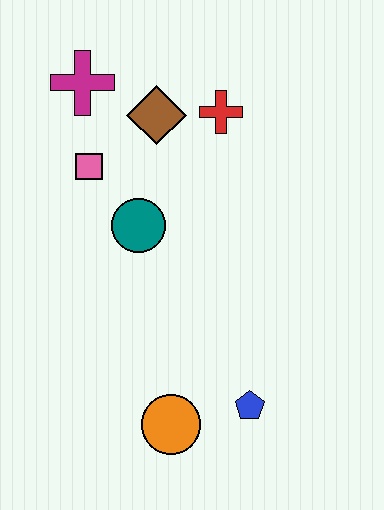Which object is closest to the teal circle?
The pink square is closest to the teal circle.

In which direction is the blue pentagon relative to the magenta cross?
The blue pentagon is below the magenta cross.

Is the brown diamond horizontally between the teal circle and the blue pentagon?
Yes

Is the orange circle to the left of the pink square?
No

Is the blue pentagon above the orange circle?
Yes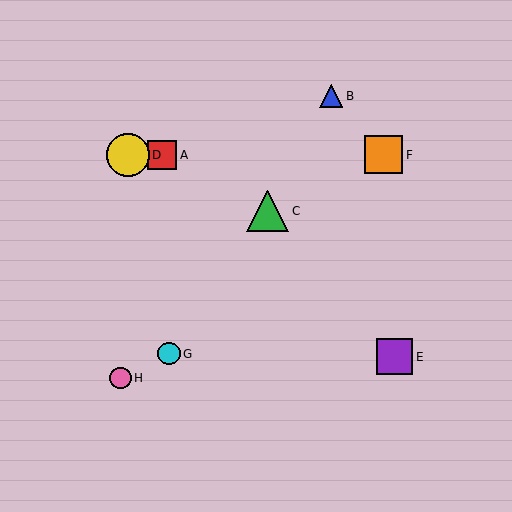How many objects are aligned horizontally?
3 objects (A, D, F) are aligned horizontally.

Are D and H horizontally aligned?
No, D is at y≈155 and H is at y≈378.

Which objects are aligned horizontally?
Objects A, D, F are aligned horizontally.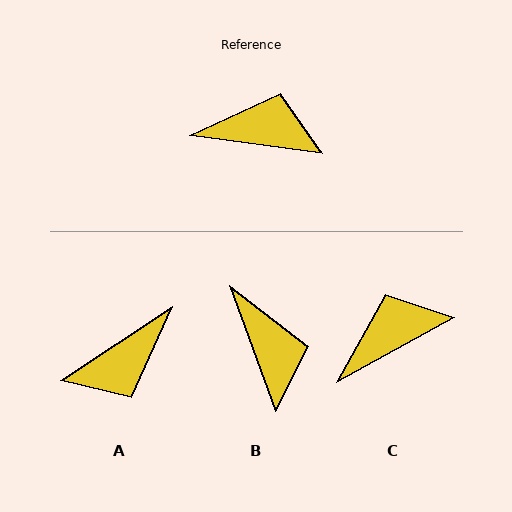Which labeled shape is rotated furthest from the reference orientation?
A, about 139 degrees away.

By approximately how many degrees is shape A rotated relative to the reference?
Approximately 139 degrees clockwise.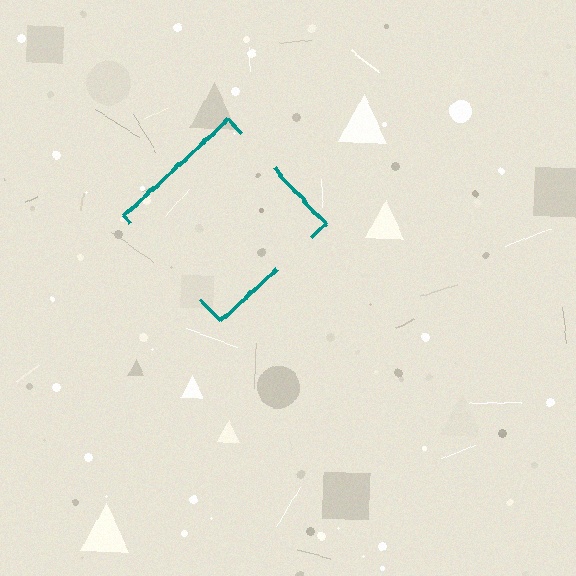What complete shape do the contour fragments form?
The contour fragments form a diamond.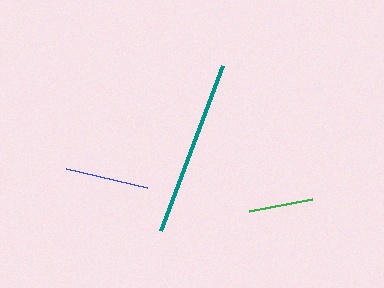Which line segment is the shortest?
The green line is the shortest at approximately 63 pixels.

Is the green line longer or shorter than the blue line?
The blue line is longer than the green line.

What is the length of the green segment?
The green segment is approximately 63 pixels long.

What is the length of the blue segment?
The blue segment is approximately 83 pixels long.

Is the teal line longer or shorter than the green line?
The teal line is longer than the green line.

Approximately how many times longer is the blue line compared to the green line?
The blue line is approximately 1.3 times the length of the green line.